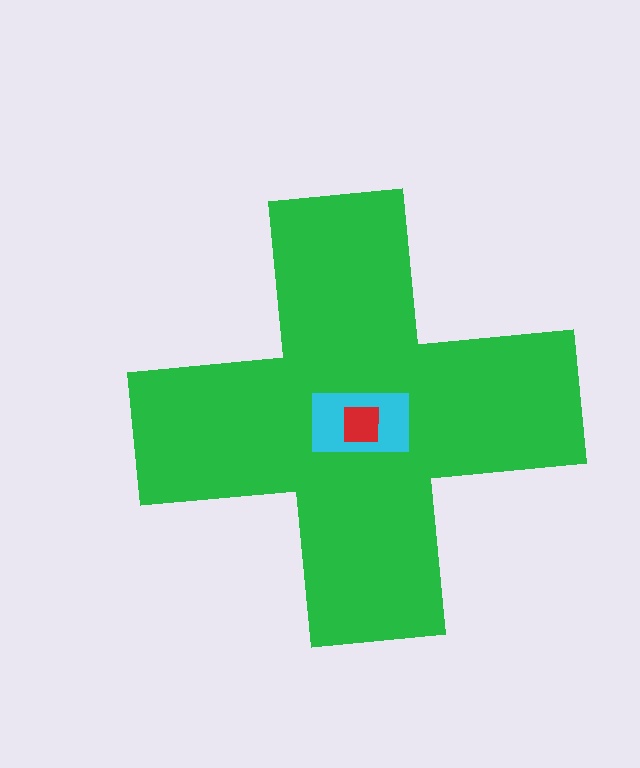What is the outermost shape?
The green cross.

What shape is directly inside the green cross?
The cyan rectangle.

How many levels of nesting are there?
3.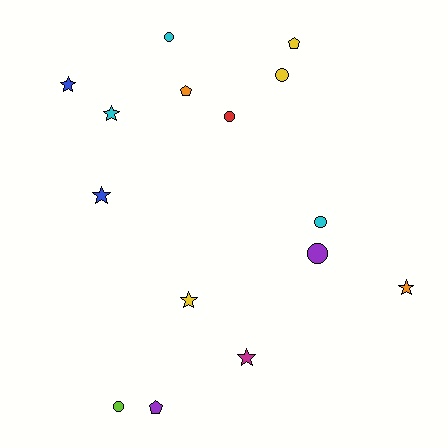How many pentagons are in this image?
There are 3 pentagons.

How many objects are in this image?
There are 15 objects.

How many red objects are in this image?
There is 1 red object.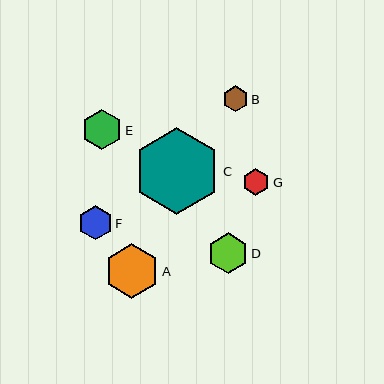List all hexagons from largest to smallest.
From largest to smallest: C, A, D, E, F, G, B.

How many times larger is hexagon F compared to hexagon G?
Hexagon F is approximately 1.3 times the size of hexagon G.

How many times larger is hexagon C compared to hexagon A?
Hexagon C is approximately 1.6 times the size of hexagon A.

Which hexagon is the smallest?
Hexagon B is the smallest with a size of approximately 26 pixels.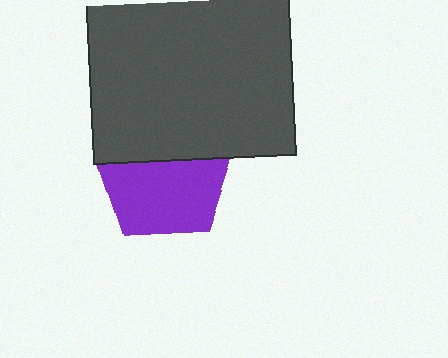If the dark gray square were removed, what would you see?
You would see the complete purple pentagon.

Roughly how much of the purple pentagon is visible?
About half of it is visible (roughly 61%).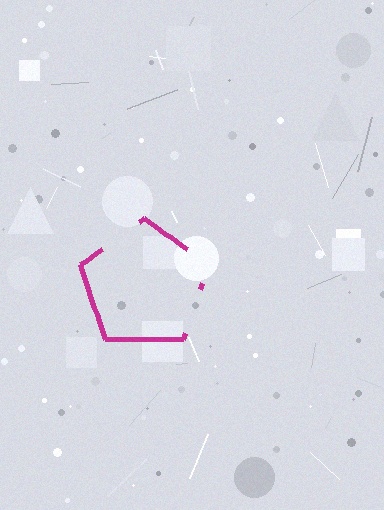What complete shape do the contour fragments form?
The contour fragments form a pentagon.